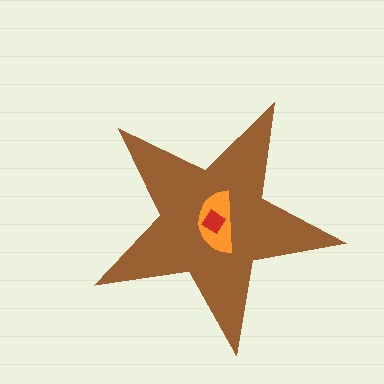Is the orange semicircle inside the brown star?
Yes.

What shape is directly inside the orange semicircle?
The red diamond.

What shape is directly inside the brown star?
The orange semicircle.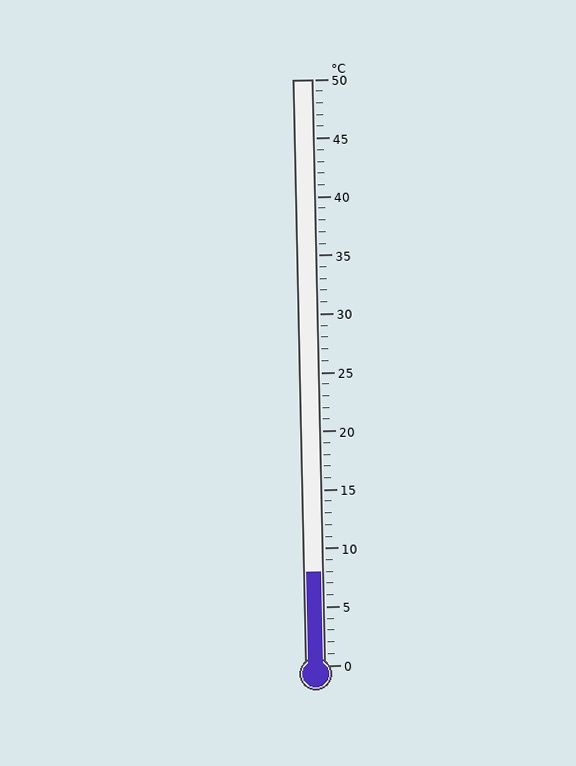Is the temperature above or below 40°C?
The temperature is below 40°C.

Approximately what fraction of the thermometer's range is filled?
The thermometer is filled to approximately 15% of its range.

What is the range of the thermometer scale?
The thermometer scale ranges from 0°C to 50°C.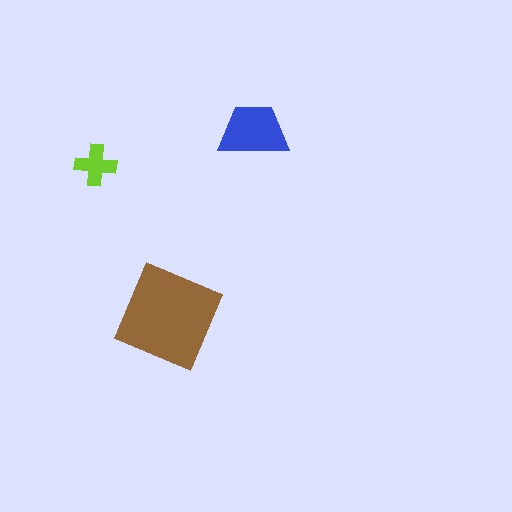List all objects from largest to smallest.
The brown square, the blue trapezoid, the lime cross.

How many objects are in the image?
There are 3 objects in the image.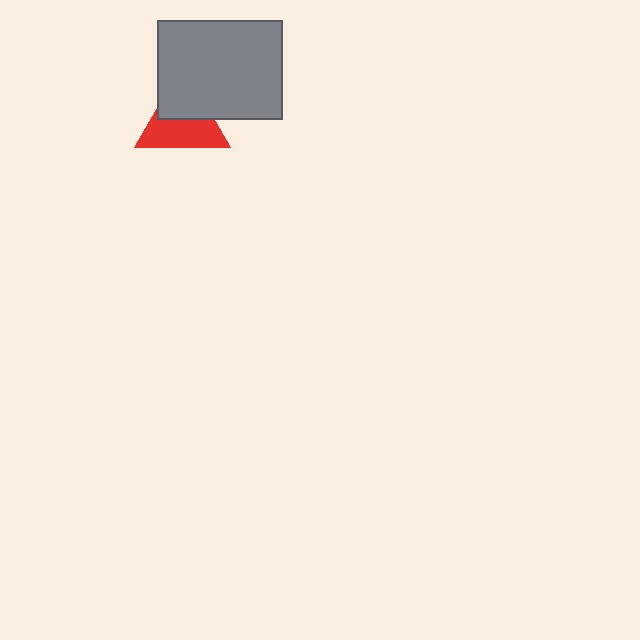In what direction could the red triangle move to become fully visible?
The red triangle could move down. That would shift it out from behind the gray rectangle entirely.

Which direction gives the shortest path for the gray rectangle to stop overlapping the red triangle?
Moving up gives the shortest separation.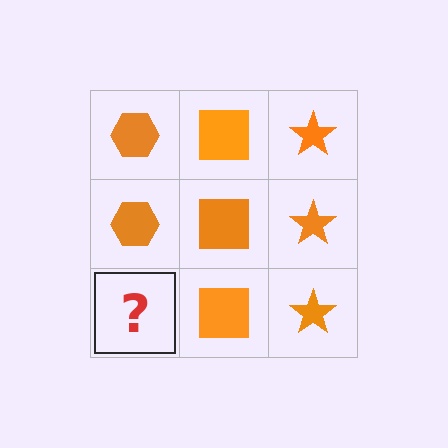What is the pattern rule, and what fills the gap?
The rule is that each column has a consistent shape. The gap should be filled with an orange hexagon.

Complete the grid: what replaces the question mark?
The question mark should be replaced with an orange hexagon.